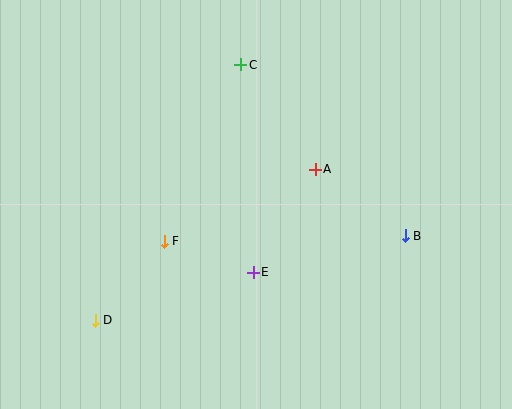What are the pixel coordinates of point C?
Point C is at (241, 65).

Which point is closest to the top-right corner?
Point B is closest to the top-right corner.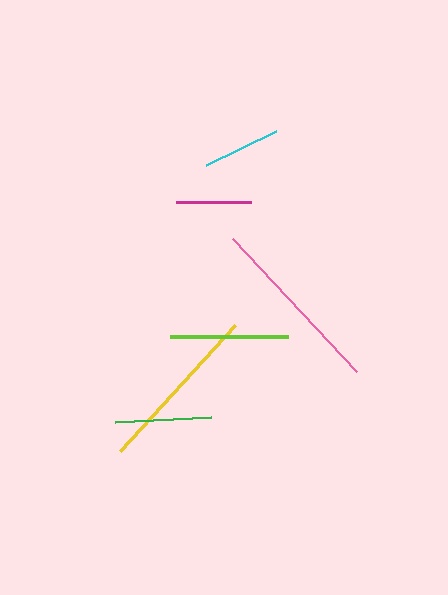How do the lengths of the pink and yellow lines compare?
The pink and yellow lines are approximately the same length.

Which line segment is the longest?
The pink line is the longest at approximately 182 pixels.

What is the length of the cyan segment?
The cyan segment is approximately 78 pixels long.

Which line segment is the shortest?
The magenta line is the shortest at approximately 75 pixels.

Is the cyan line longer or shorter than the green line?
The green line is longer than the cyan line.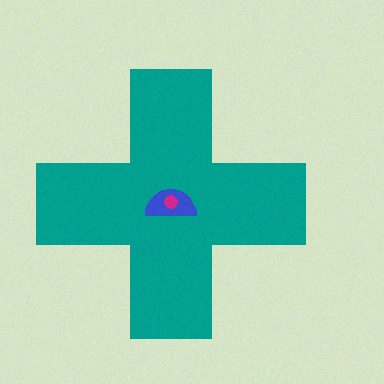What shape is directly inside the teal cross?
The blue semicircle.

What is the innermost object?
The magenta circle.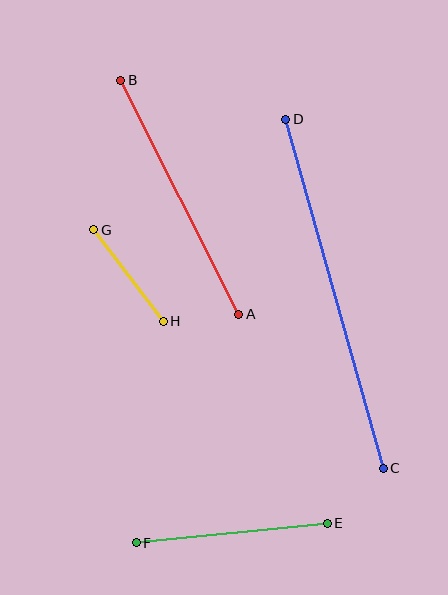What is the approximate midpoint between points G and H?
The midpoint is at approximately (129, 276) pixels.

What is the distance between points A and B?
The distance is approximately 262 pixels.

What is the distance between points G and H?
The distance is approximately 115 pixels.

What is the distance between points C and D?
The distance is approximately 362 pixels.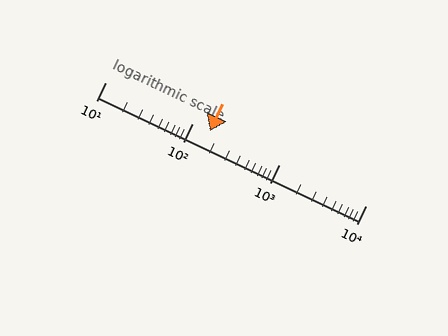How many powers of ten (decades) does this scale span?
The scale spans 3 decades, from 10 to 10000.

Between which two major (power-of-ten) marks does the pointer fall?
The pointer is between 100 and 1000.